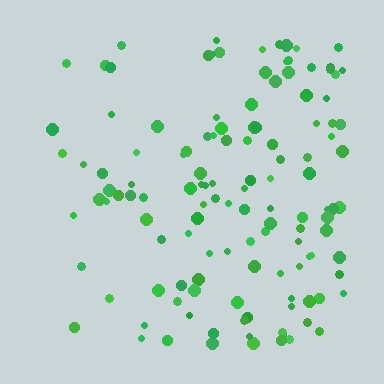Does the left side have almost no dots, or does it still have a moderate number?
Still a moderate number, just noticeably fewer than the right.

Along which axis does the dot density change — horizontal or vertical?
Horizontal.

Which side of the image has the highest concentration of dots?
The right.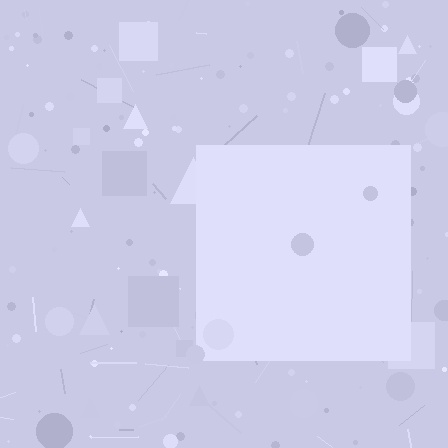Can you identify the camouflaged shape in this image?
The camouflaged shape is a square.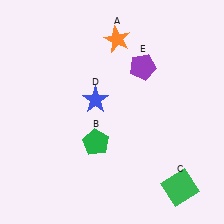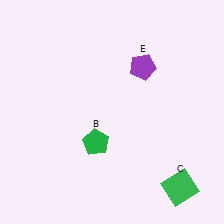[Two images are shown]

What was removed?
The blue star (D), the orange star (A) were removed in Image 2.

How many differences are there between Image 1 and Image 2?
There are 2 differences between the two images.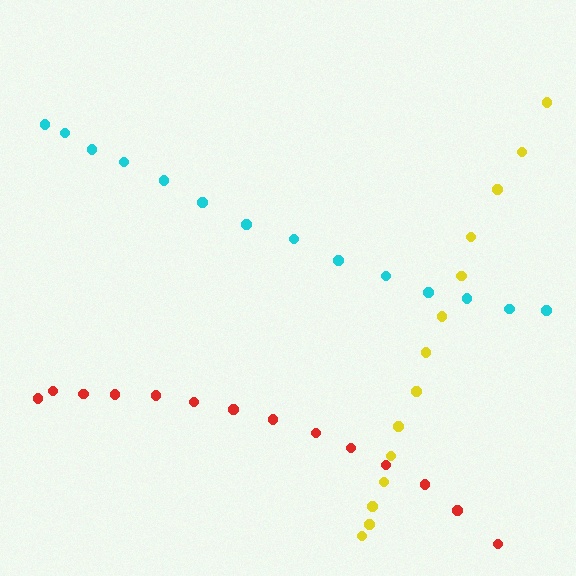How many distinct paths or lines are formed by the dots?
There are 3 distinct paths.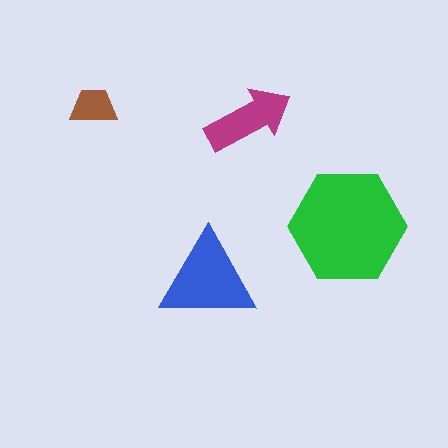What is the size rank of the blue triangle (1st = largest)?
2nd.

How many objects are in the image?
There are 4 objects in the image.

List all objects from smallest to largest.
The brown trapezoid, the magenta arrow, the blue triangle, the green hexagon.